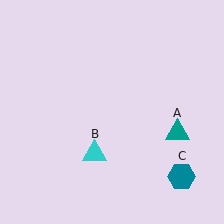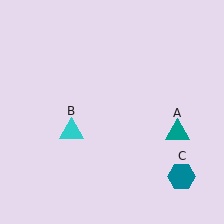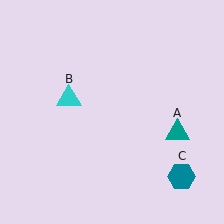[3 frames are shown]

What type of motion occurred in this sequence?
The cyan triangle (object B) rotated clockwise around the center of the scene.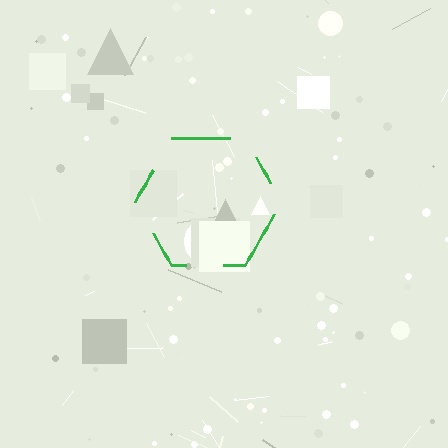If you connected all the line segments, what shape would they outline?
They would outline a hexagon.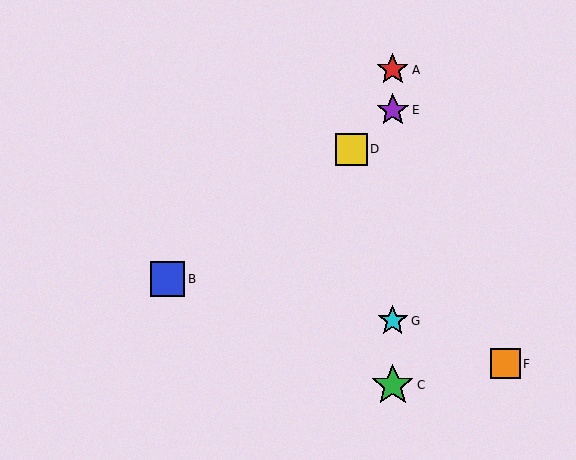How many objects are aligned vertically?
4 objects (A, C, E, G) are aligned vertically.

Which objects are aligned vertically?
Objects A, C, E, G are aligned vertically.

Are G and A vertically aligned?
Yes, both are at x≈393.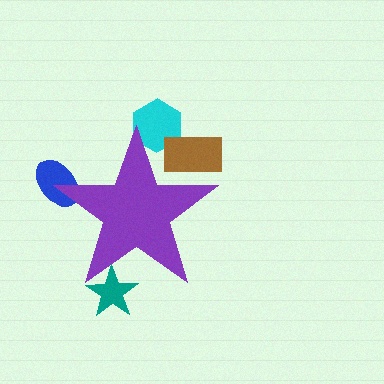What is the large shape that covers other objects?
A purple star.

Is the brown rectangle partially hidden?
Yes, the brown rectangle is partially hidden behind the purple star.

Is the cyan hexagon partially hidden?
Yes, the cyan hexagon is partially hidden behind the purple star.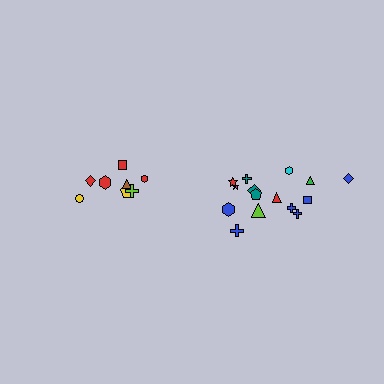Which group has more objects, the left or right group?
The right group.